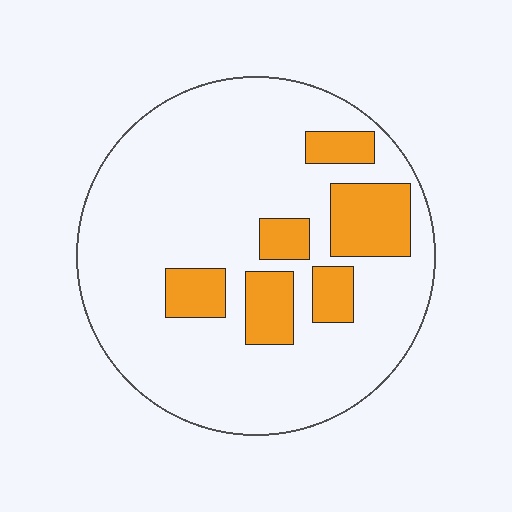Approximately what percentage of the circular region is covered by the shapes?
Approximately 20%.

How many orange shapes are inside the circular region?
6.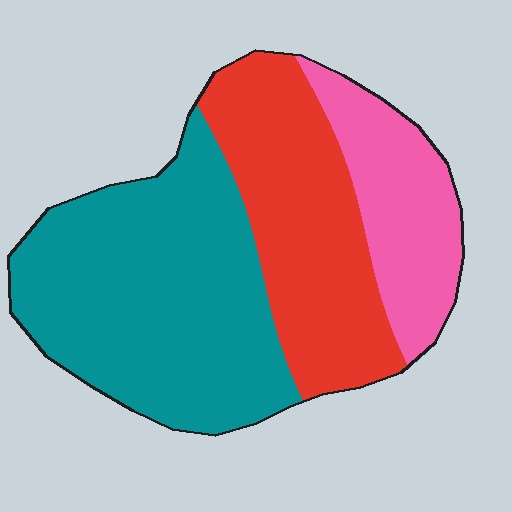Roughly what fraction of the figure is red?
Red takes up about one third (1/3) of the figure.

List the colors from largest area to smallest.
From largest to smallest: teal, red, pink.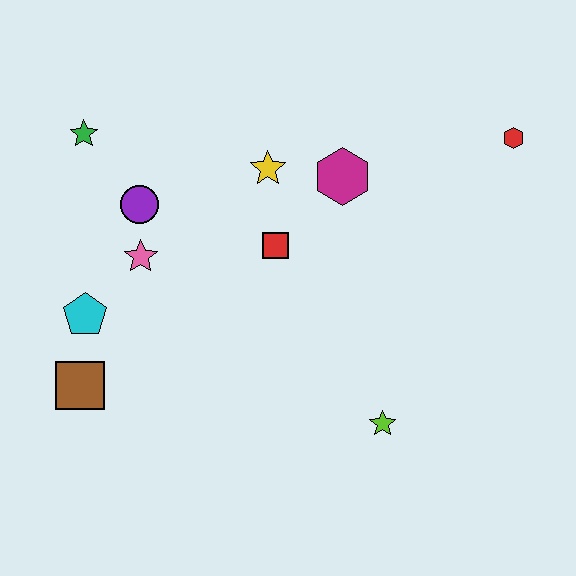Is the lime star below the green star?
Yes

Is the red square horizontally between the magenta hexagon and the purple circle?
Yes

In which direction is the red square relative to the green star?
The red square is to the right of the green star.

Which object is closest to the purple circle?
The pink star is closest to the purple circle.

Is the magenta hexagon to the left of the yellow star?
No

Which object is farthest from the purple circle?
The red hexagon is farthest from the purple circle.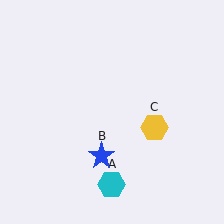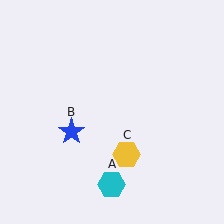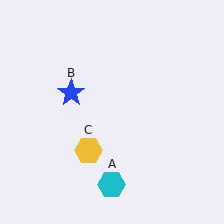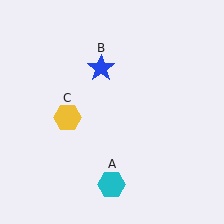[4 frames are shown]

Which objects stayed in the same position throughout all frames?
Cyan hexagon (object A) remained stationary.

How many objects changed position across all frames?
2 objects changed position: blue star (object B), yellow hexagon (object C).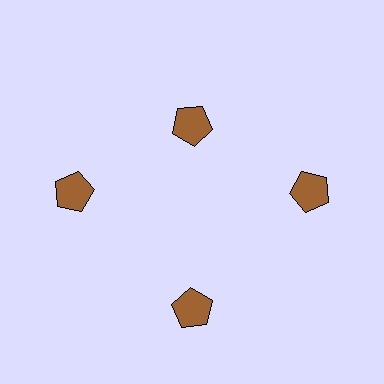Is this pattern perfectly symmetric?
No. The 4 brown pentagons are arranged in a ring, but one element near the 12 o'clock position is pulled inward toward the center, breaking the 4-fold rotational symmetry.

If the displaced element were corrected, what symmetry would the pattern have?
It would have 4-fold rotational symmetry — the pattern would map onto itself every 90 degrees.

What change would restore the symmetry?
The symmetry would be restored by moving it outward, back onto the ring so that all 4 pentagons sit at equal angles and equal distance from the center.